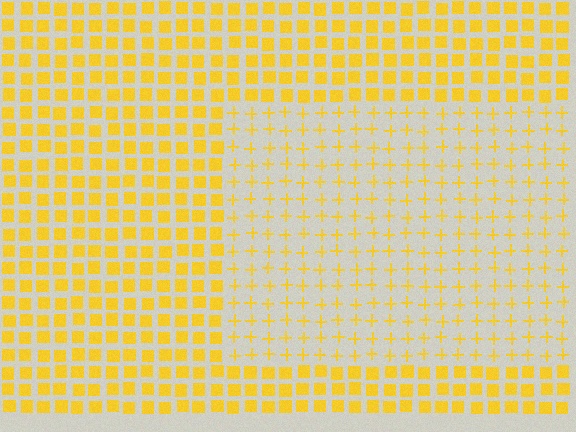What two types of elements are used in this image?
The image uses plus signs inside the rectangle region and squares outside it.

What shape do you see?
I see a rectangle.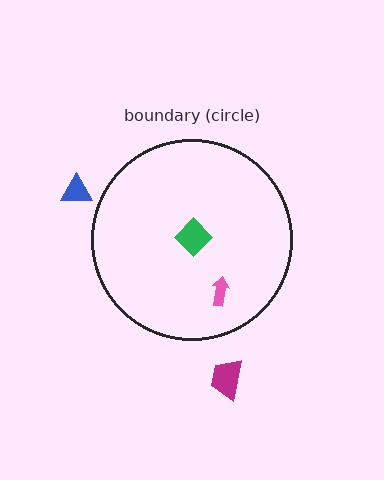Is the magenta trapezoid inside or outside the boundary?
Outside.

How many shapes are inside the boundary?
2 inside, 2 outside.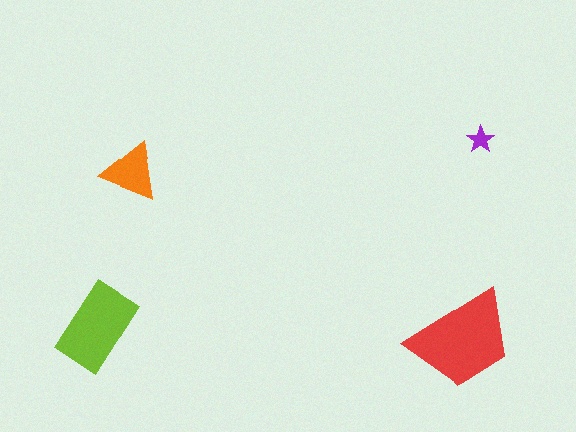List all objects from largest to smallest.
The red trapezoid, the lime rectangle, the orange triangle, the purple star.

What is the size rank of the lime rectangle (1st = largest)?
2nd.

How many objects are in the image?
There are 4 objects in the image.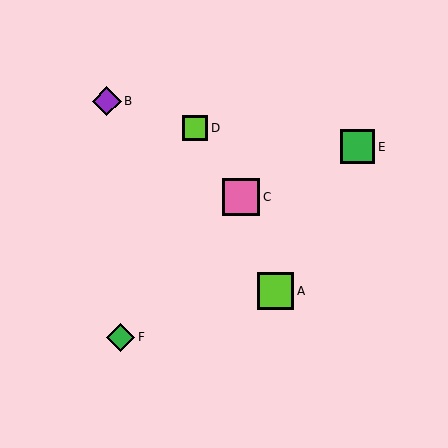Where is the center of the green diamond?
The center of the green diamond is at (121, 337).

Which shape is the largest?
The pink square (labeled C) is the largest.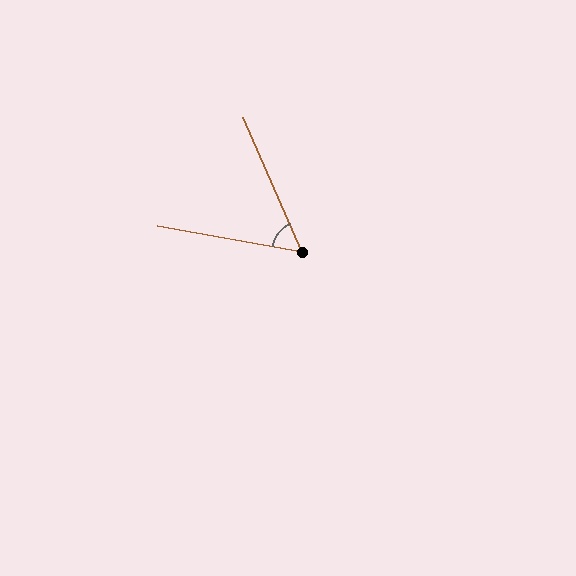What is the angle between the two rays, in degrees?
Approximately 56 degrees.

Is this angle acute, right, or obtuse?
It is acute.